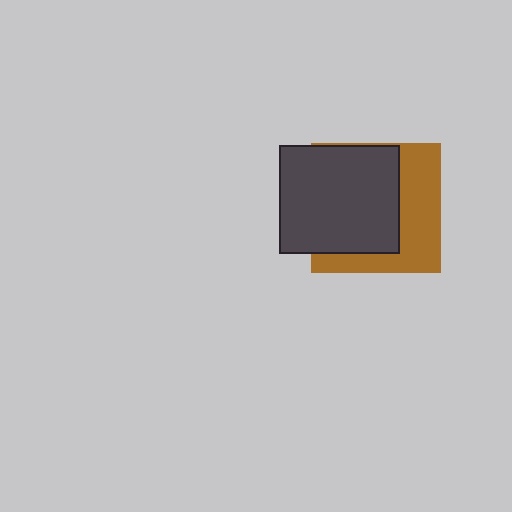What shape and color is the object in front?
The object in front is a dark gray rectangle.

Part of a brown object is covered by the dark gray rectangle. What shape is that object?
It is a square.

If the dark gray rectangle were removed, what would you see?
You would see the complete brown square.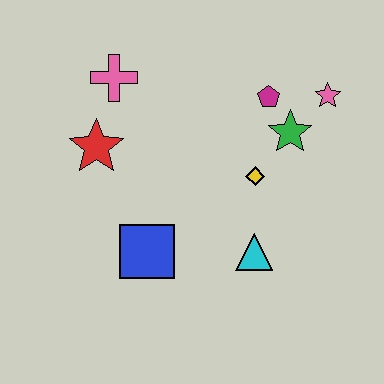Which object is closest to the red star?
The pink cross is closest to the red star.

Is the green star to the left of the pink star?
Yes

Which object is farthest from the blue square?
The pink star is farthest from the blue square.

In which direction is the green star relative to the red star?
The green star is to the right of the red star.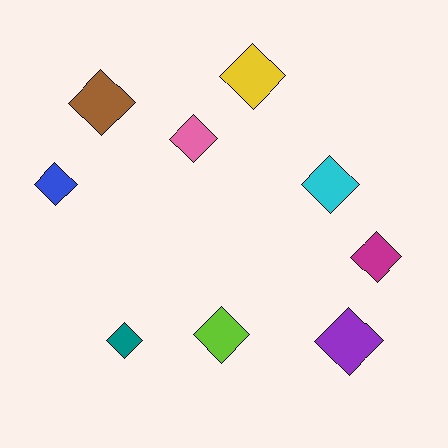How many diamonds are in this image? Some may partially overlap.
There are 9 diamonds.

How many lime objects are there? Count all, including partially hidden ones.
There is 1 lime object.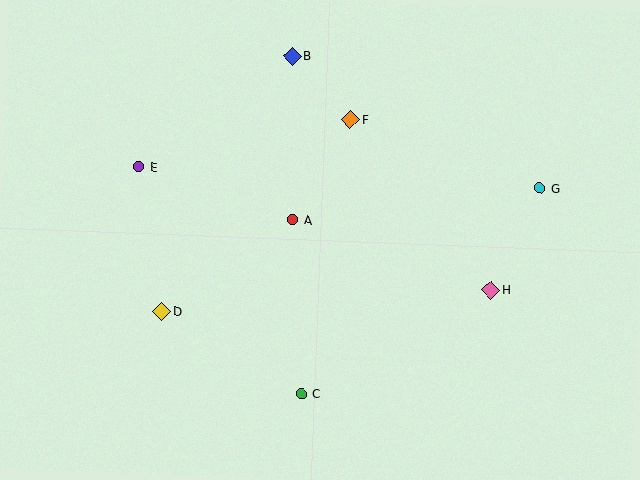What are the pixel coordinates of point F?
Point F is at (350, 119).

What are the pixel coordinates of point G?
Point G is at (540, 188).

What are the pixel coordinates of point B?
Point B is at (292, 56).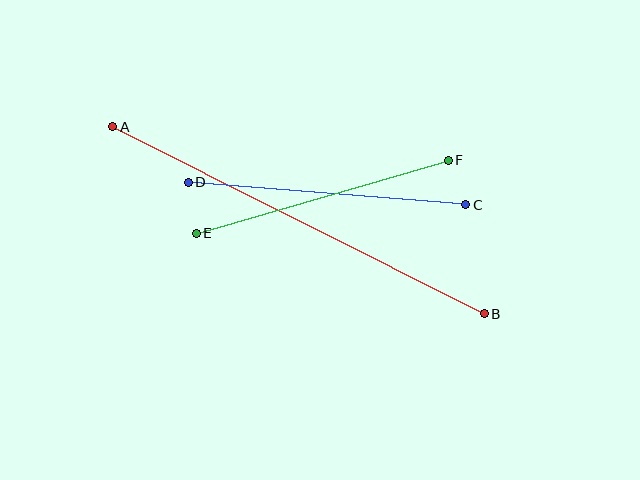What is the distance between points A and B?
The distance is approximately 416 pixels.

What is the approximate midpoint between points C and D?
The midpoint is at approximately (327, 193) pixels.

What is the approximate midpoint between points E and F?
The midpoint is at approximately (322, 197) pixels.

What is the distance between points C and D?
The distance is approximately 278 pixels.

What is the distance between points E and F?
The distance is approximately 263 pixels.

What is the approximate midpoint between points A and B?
The midpoint is at approximately (298, 220) pixels.